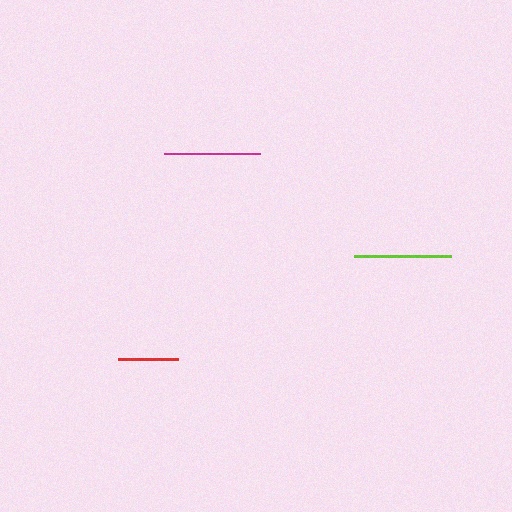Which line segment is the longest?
The lime line is the longest at approximately 97 pixels.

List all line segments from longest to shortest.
From longest to shortest: lime, magenta, red.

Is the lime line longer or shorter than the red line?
The lime line is longer than the red line.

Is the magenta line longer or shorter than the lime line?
The lime line is longer than the magenta line.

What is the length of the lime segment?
The lime segment is approximately 97 pixels long.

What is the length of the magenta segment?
The magenta segment is approximately 95 pixels long.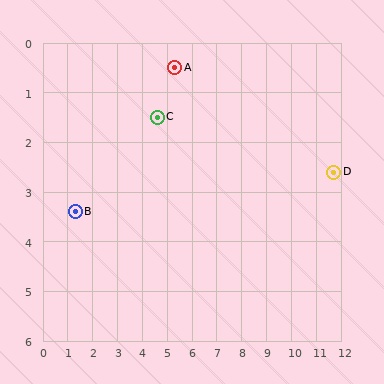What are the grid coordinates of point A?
Point A is at approximately (5.3, 0.5).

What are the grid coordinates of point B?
Point B is at approximately (1.3, 3.4).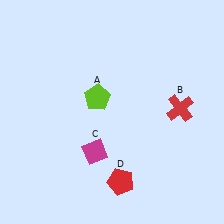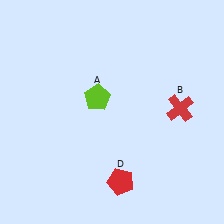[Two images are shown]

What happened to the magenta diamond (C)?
The magenta diamond (C) was removed in Image 2. It was in the bottom-left area of Image 1.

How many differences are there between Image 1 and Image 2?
There is 1 difference between the two images.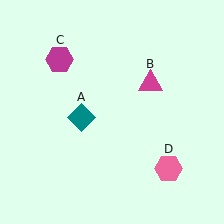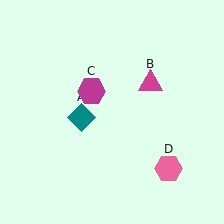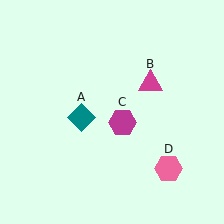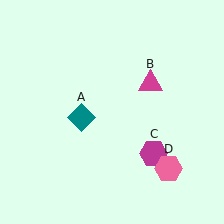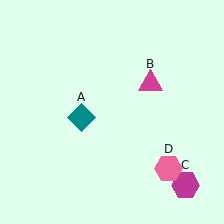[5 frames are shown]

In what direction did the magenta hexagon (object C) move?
The magenta hexagon (object C) moved down and to the right.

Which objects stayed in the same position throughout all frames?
Teal diamond (object A) and magenta triangle (object B) and pink hexagon (object D) remained stationary.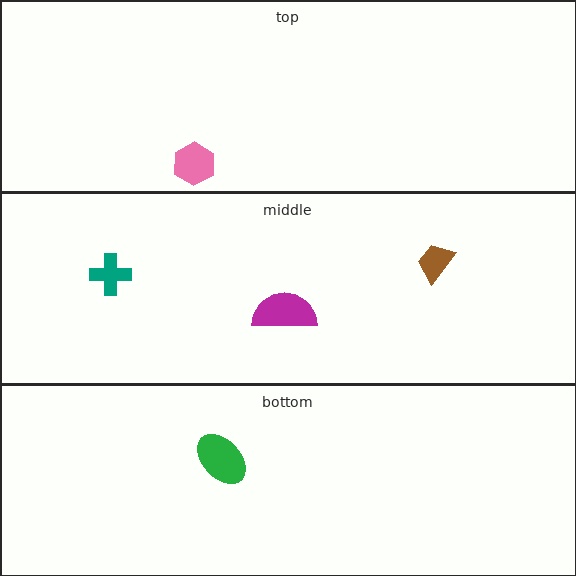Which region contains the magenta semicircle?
The middle region.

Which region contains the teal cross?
The middle region.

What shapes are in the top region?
The pink hexagon.